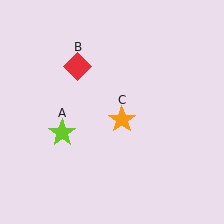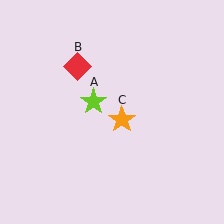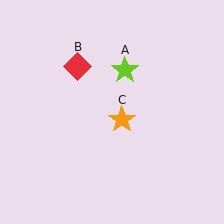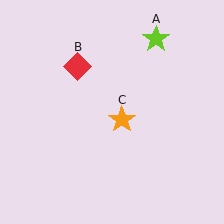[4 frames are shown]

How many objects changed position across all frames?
1 object changed position: lime star (object A).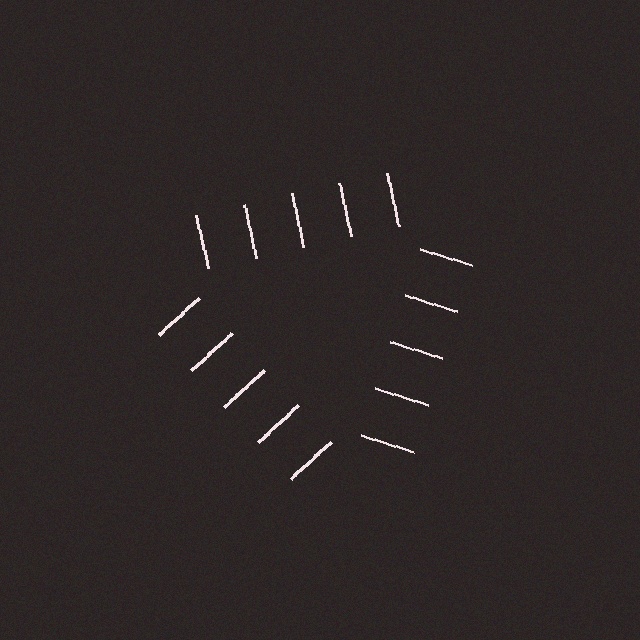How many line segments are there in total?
15 — 5 along each of the 3 edges.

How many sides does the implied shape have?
3 sides — the line-ends trace a triangle.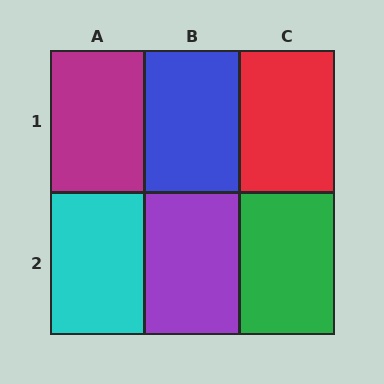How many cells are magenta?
1 cell is magenta.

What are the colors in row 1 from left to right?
Magenta, blue, red.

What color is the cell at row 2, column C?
Green.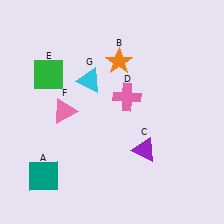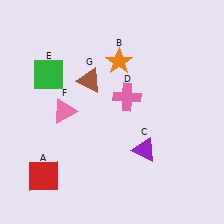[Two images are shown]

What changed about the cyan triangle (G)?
In Image 1, G is cyan. In Image 2, it changed to brown.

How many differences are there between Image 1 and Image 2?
There are 2 differences between the two images.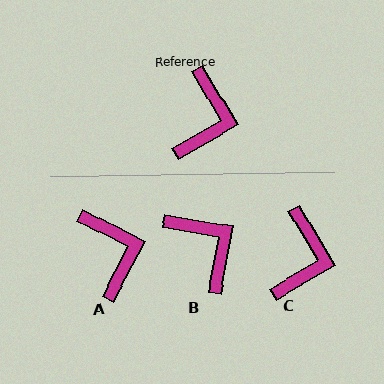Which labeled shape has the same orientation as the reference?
C.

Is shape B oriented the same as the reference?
No, it is off by about 49 degrees.